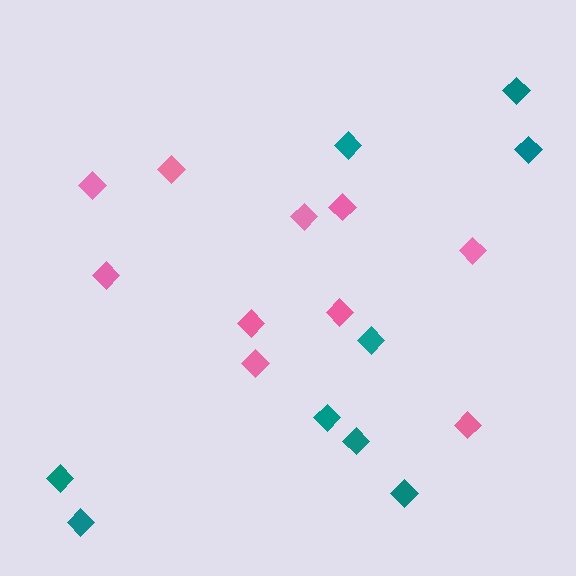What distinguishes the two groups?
There are 2 groups: one group of pink diamonds (10) and one group of teal diamonds (9).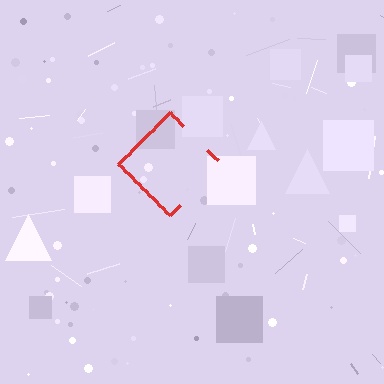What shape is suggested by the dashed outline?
The dashed outline suggests a diamond.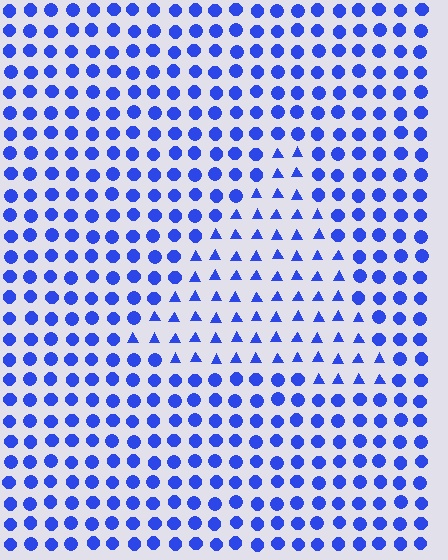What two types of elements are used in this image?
The image uses triangles inside the triangle region and circles outside it.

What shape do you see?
I see a triangle.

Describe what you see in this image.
The image is filled with small blue elements arranged in a uniform grid. A triangle-shaped region contains triangles, while the surrounding area contains circles. The boundary is defined purely by the change in element shape.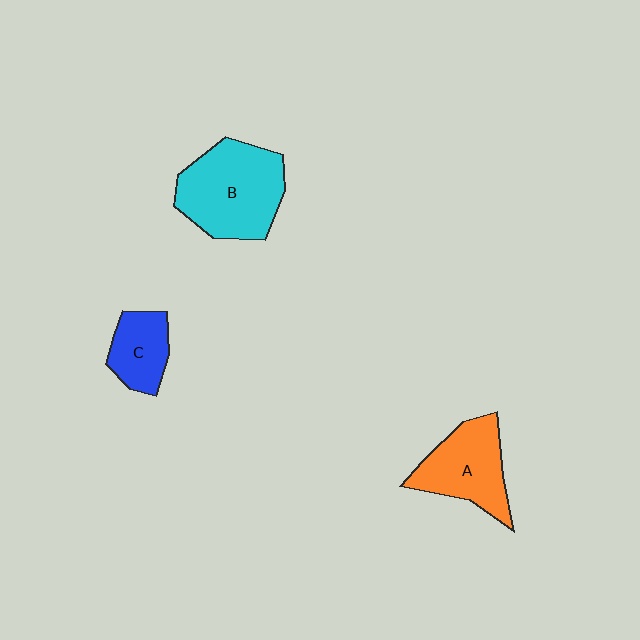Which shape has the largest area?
Shape B (cyan).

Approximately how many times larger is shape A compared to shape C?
Approximately 1.5 times.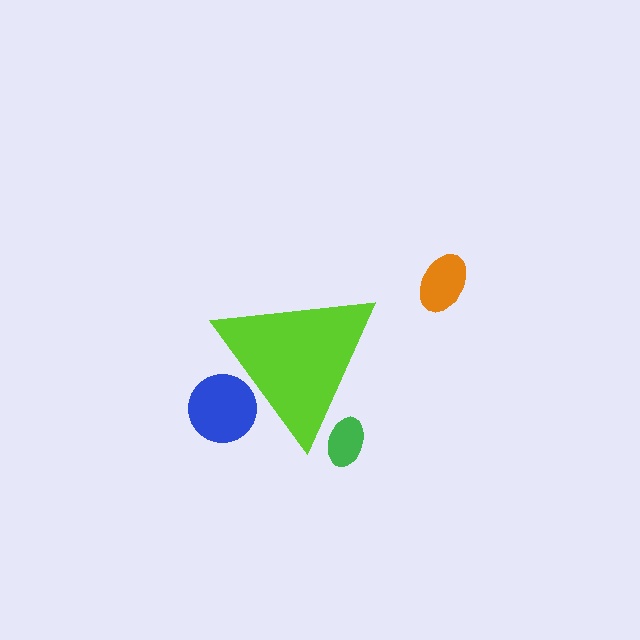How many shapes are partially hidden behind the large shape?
2 shapes are partially hidden.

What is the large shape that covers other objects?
A lime triangle.